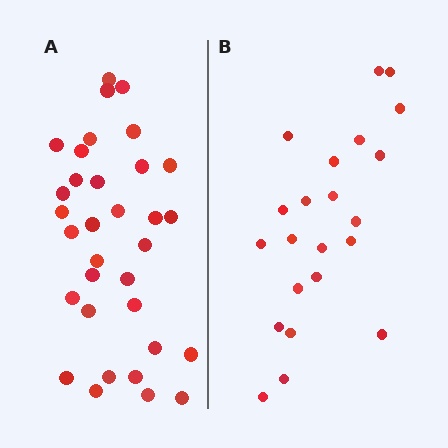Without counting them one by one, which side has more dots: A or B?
Region A (the left region) has more dots.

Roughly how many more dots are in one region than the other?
Region A has roughly 12 or so more dots than region B.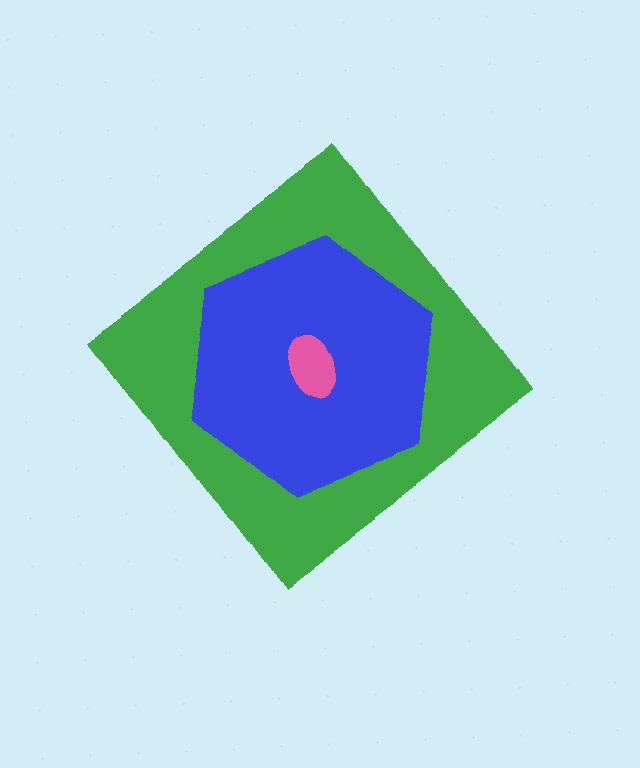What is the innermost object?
The pink ellipse.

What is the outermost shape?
The green diamond.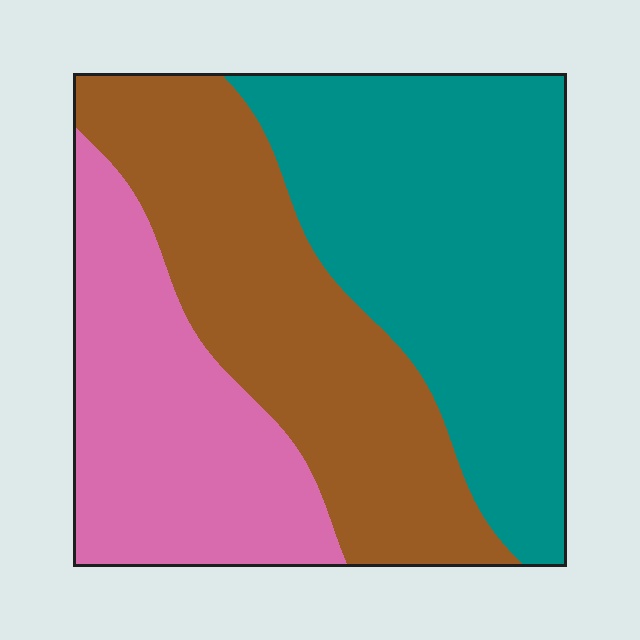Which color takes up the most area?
Teal, at roughly 40%.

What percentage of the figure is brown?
Brown covers about 35% of the figure.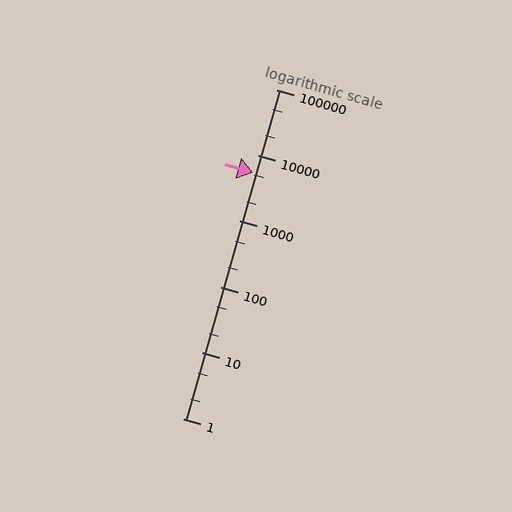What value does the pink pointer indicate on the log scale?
The pointer indicates approximately 5400.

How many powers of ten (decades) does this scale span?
The scale spans 5 decades, from 1 to 100000.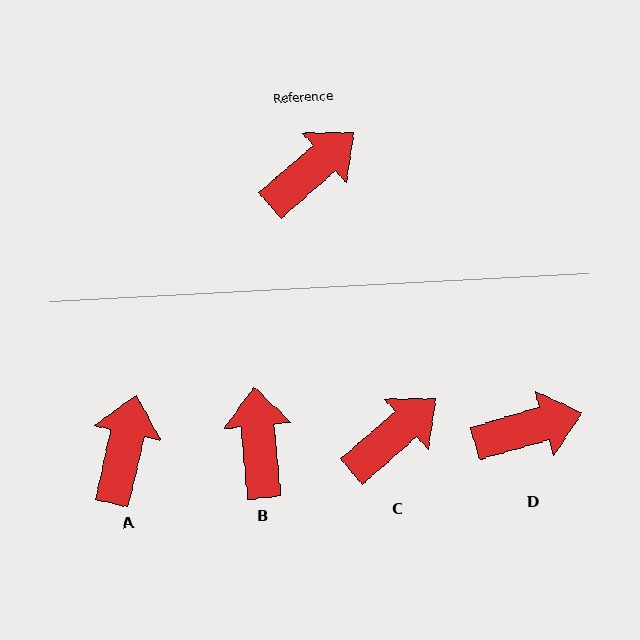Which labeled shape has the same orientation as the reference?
C.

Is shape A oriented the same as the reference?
No, it is off by about 37 degrees.